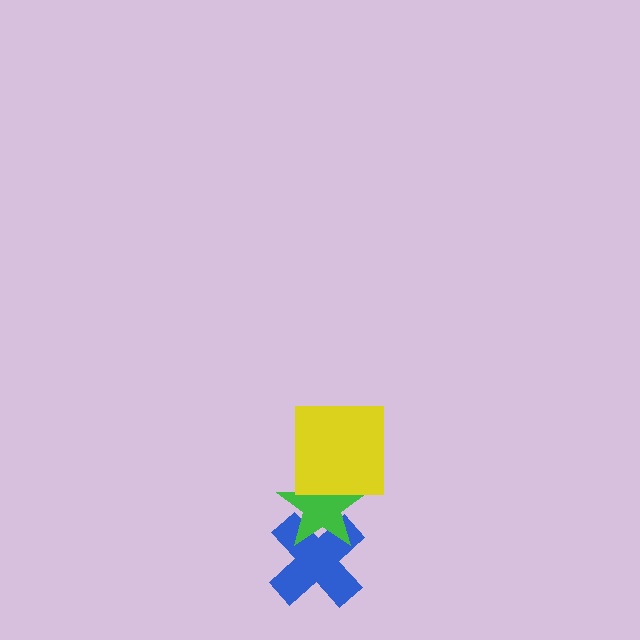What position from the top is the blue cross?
The blue cross is 3rd from the top.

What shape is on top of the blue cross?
The green star is on top of the blue cross.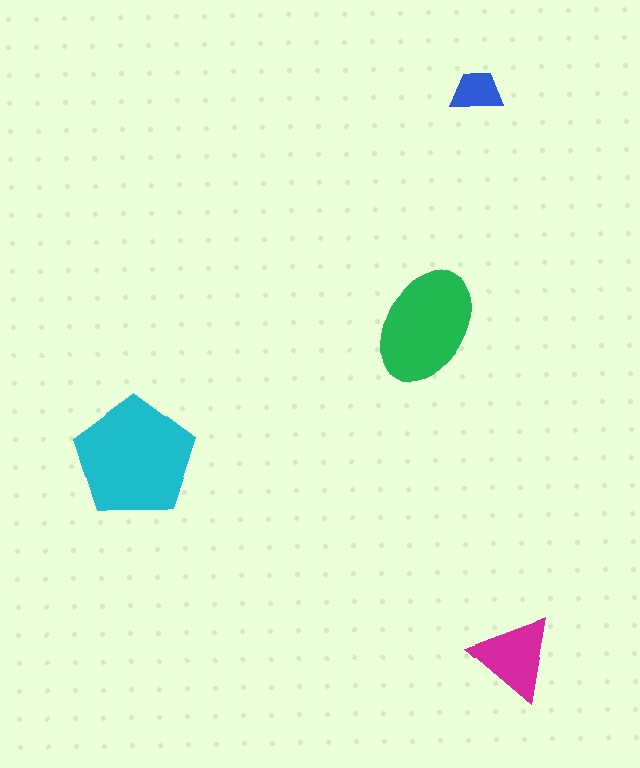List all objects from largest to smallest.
The cyan pentagon, the green ellipse, the magenta triangle, the blue trapezoid.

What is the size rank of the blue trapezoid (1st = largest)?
4th.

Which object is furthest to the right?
The magenta triangle is rightmost.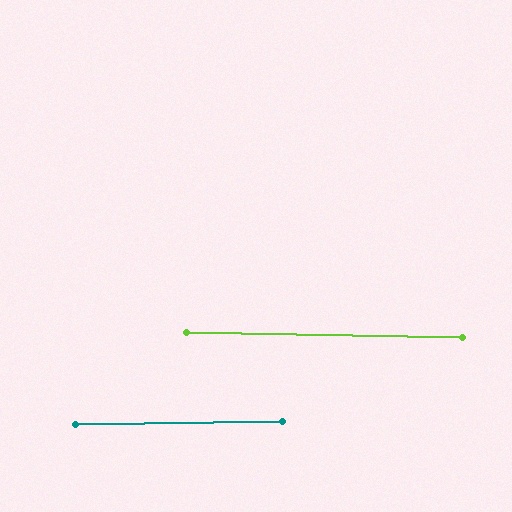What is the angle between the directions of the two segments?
Approximately 2 degrees.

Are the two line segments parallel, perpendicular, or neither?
Parallel — their directions differ by only 1.8°.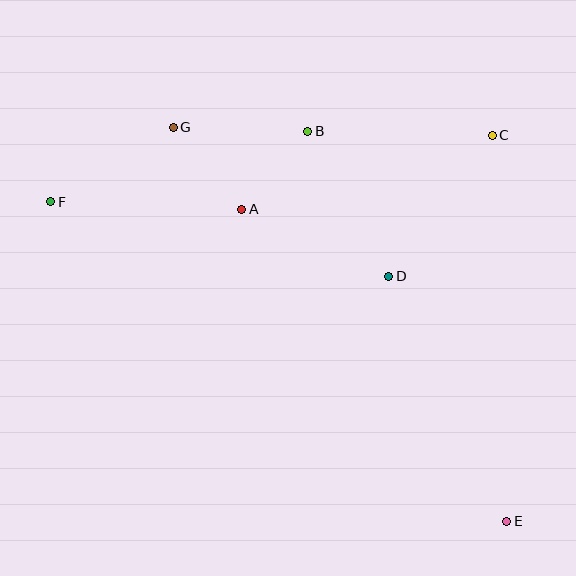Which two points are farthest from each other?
Points E and F are farthest from each other.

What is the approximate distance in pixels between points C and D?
The distance between C and D is approximately 175 pixels.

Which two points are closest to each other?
Points A and B are closest to each other.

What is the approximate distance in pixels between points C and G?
The distance between C and G is approximately 319 pixels.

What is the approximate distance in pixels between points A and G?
The distance between A and G is approximately 107 pixels.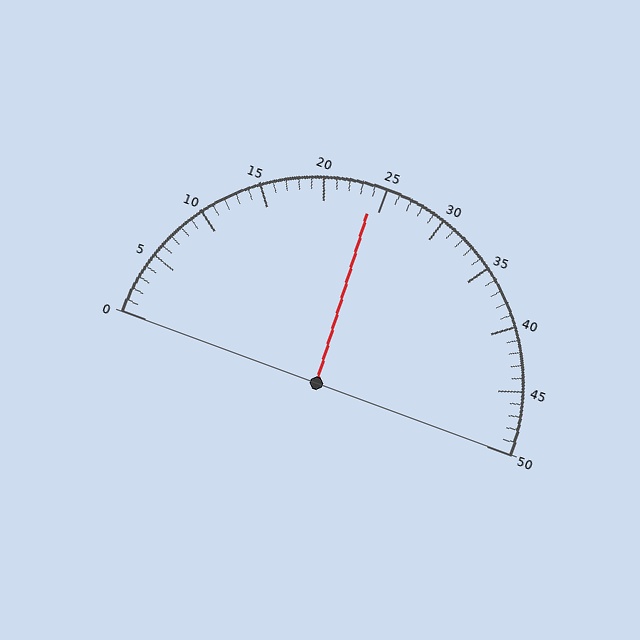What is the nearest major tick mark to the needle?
The nearest major tick mark is 25.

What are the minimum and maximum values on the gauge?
The gauge ranges from 0 to 50.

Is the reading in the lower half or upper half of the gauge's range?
The reading is in the lower half of the range (0 to 50).